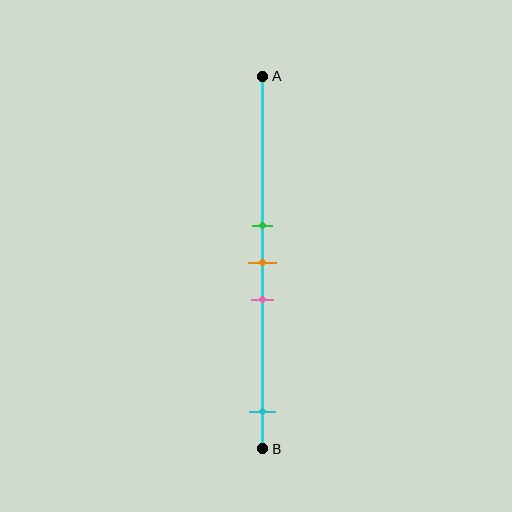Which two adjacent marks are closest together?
The green and orange marks are the closest adjacent pair.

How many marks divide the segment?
There are 4 marks dividing the segment.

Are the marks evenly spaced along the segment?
No, the marks are not evenly spaced.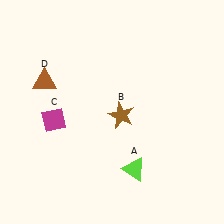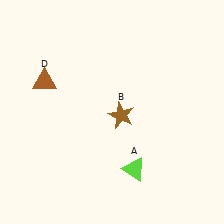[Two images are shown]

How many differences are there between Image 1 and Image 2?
There is 1 difference between the two images.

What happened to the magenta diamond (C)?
The magenta diamond (C) was removed in Image 2. It was in the bottom-left area of Image 1.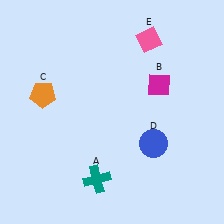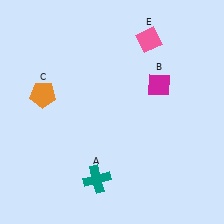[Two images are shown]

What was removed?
The blue circle (D) was removed in Image 2.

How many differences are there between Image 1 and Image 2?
There is 1 difference between the two images.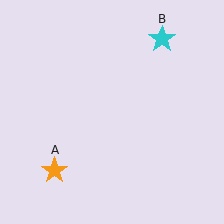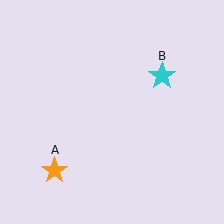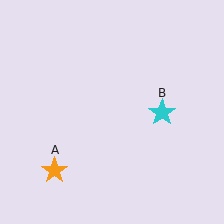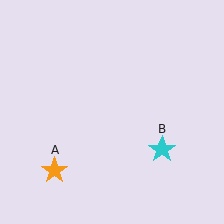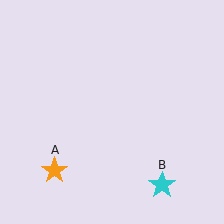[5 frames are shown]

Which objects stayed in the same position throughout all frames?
Orange star (object A) remained stationary.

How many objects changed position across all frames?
1 object changed position: cyan star (object B).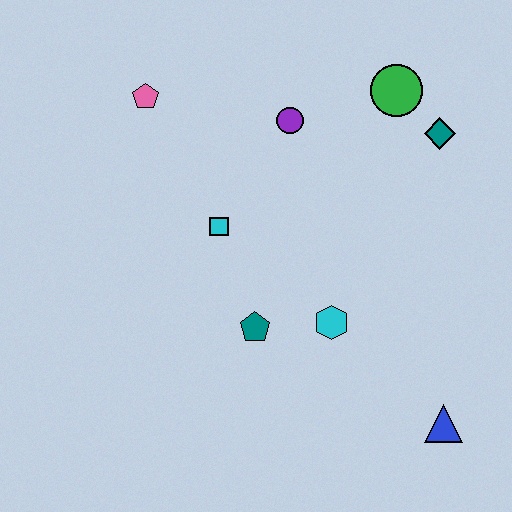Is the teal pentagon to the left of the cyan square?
No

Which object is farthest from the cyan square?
The blue triangle is farthest from the cyan square.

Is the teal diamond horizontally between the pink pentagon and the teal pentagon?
No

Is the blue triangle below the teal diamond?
Yes